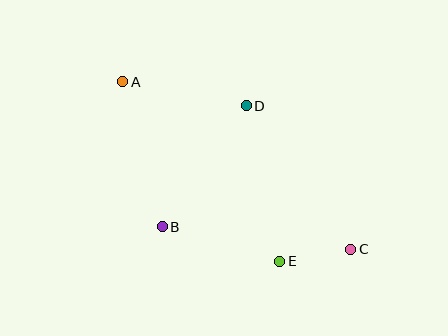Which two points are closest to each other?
Points C and E are closest to each other.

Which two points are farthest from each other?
Points A and C are farthest from each other.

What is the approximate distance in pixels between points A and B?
The distance between A and B is approximately 150 pixels.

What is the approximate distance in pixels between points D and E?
The distance between D and E is approximately 159 pixels.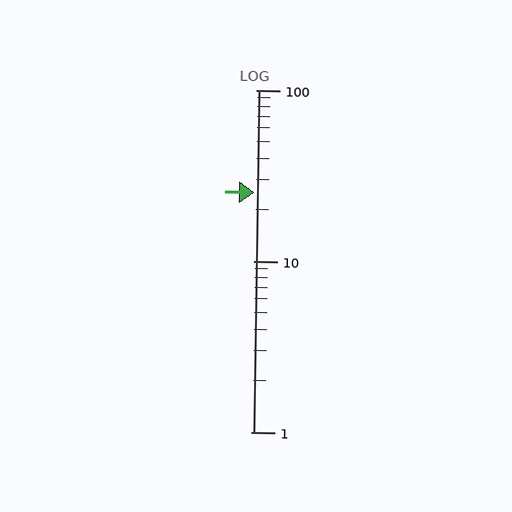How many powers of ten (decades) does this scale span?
The scale spans 2 decades, from 1 to 100.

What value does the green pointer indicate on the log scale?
The pointer indicates approximately 25.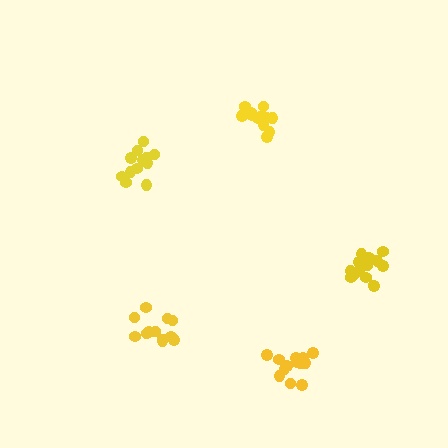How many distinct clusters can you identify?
There are 5 distinct clusters.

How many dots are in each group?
Group 1: 14 dots, Group 2: 17 dots, Group 3: 12 dots, Group 4: 12 dots, Group 5: 13 dots (68 total).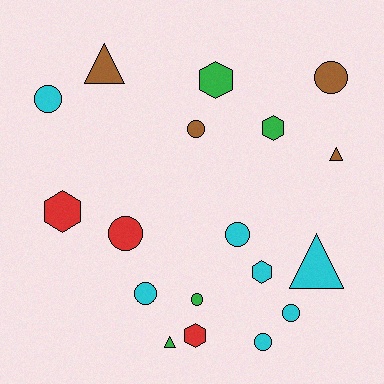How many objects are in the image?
There are 18 objects.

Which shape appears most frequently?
Circle, with 9 objects.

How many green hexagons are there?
There are 2 green hexagons.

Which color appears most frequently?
Cyan, with 7 objects.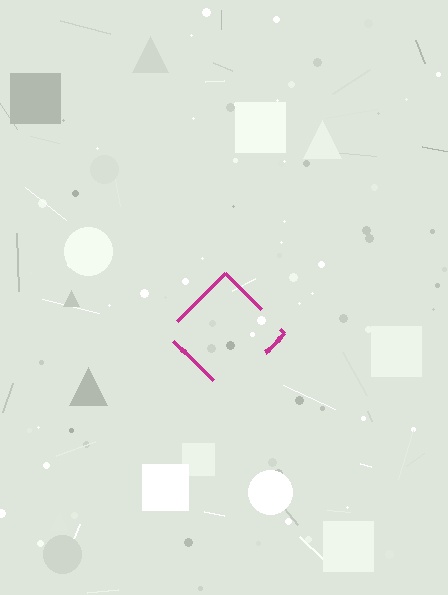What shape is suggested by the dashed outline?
The dashed outline suggests a diamond.